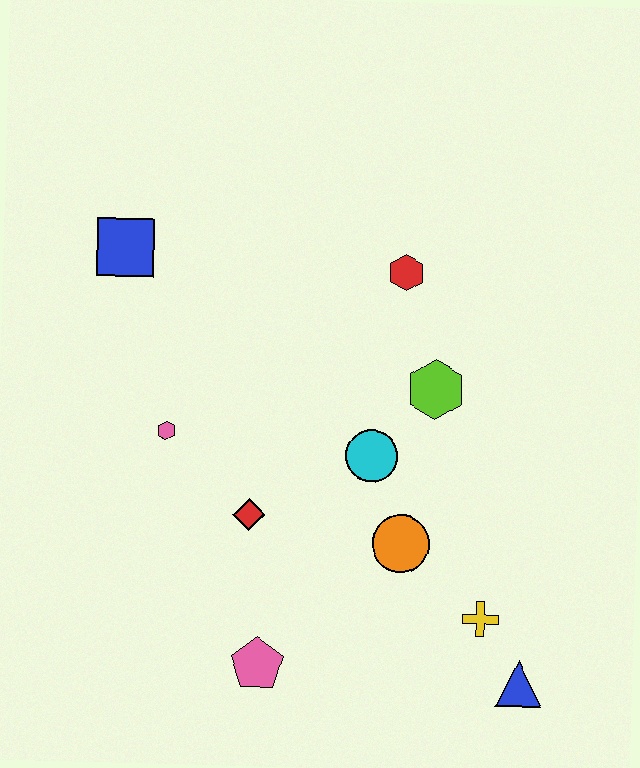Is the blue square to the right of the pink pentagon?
No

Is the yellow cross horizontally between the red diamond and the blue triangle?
Yes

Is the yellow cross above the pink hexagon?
No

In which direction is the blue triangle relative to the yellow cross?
The blue triangle is below the yellow cross.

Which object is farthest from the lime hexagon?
The blue square is farthest from the lime hexagon.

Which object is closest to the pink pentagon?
The red diamond is closest to the pink pentagon.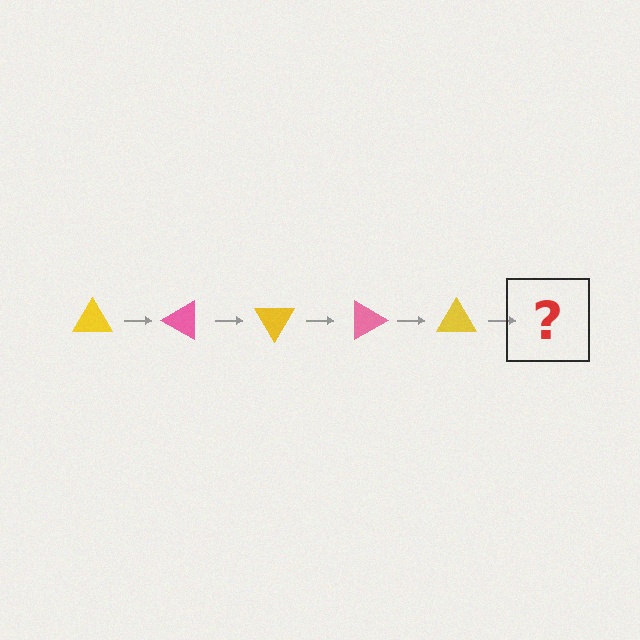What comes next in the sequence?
The next element should be a pink triangle, rotated 150 degrees from the start.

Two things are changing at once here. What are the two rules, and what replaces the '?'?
The two rules are that it rotates 30 degrees each step and the color cycles through yellow and pink. The '?' should be a pink triangle, rotated 150 degrees from the start.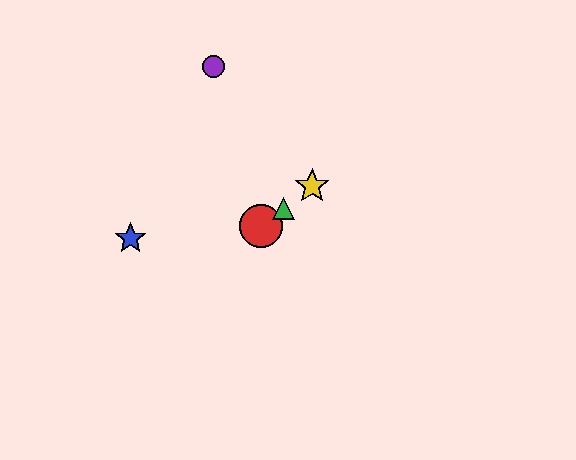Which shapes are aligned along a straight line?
The red circle, the green triangle, the yellow star are aligned along a straight line.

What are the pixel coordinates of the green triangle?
The green triangle is at (284, 208).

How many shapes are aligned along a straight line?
3 shapes (the red circle, the green triangle, the yellow star) are aligned along a straight line.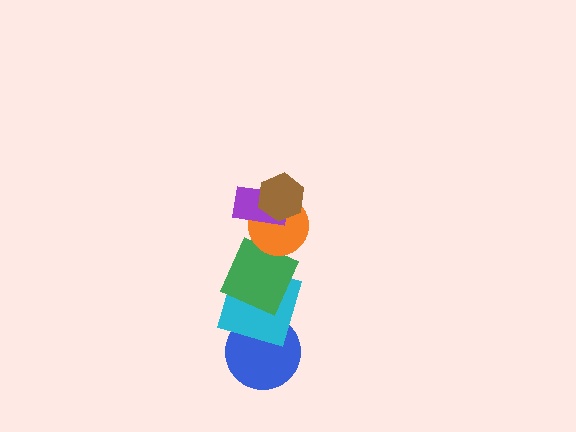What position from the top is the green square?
The green square is 4th from the top.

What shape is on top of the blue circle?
The cyan square is on top of the blue circle.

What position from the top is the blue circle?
The blue circle is 6th from the top.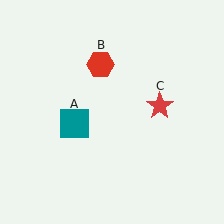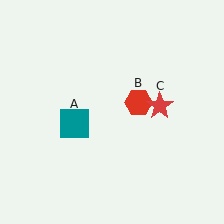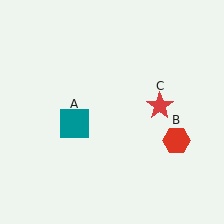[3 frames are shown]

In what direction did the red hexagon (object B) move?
The red hexagon (object B) moved down and to the right.